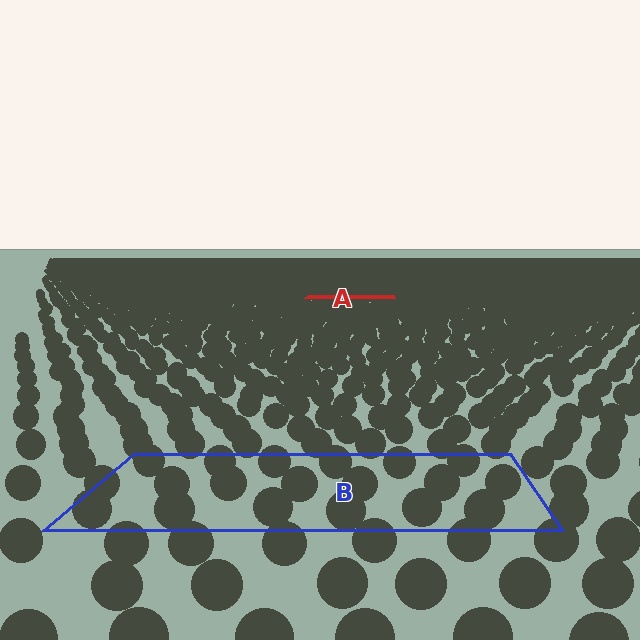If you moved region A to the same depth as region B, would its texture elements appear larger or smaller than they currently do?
They would appear larger. At a closer depth, the same texture elements are projected at a bigger on-screen size.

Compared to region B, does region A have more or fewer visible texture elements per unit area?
Region A has more texture elements per unit area — they are packed more densely because it is farther away.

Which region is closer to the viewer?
Region B is closer. The texture elements there are larger and more spread out.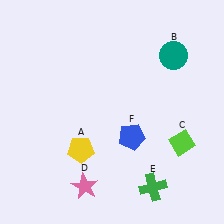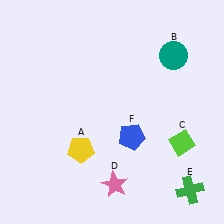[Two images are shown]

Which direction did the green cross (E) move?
The green cross (E) moved right.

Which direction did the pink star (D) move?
The pink star (D) moved right.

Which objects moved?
The objects that moved are: the pink star (D), the green cross (E).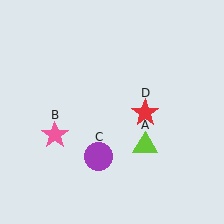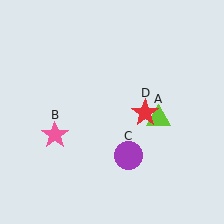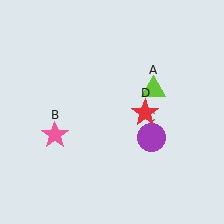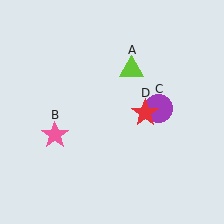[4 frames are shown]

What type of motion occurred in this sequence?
The lime triangle (object A), purple circle (object C) rotated counterclockwise around the center of the scene.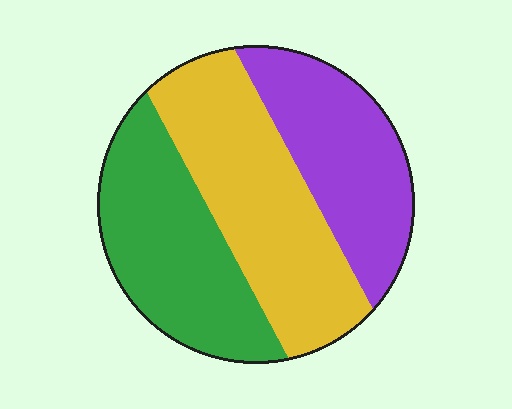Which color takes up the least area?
Purple, at roughly 30%.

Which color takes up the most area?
Yellow, at roughly 40%.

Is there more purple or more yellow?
Yellow.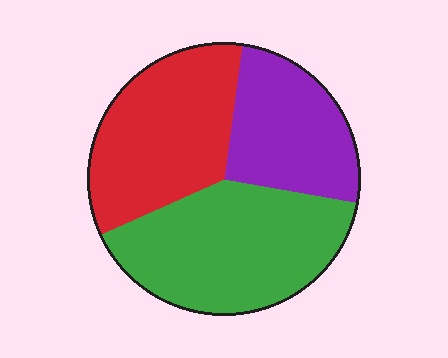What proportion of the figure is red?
Red covers around 35% of the figure.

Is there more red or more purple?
Red.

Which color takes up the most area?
Green, at roughly 40%.